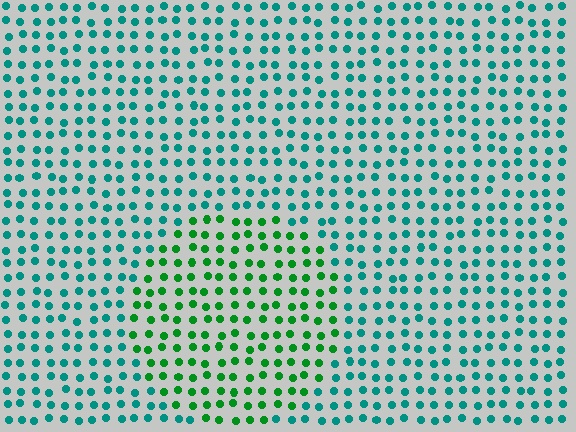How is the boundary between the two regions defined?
The boundary is defined purely by a slight shift in hue (about 42 degrees). Spacing, size, and orientation are identical on both sides.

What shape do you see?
I see a circle.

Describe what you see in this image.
The image is filled with small teal elements in a uniform arrangement. A circle-shaped region is visible where the elements are tinted to a slightly different hue, forming a subtle color boundary.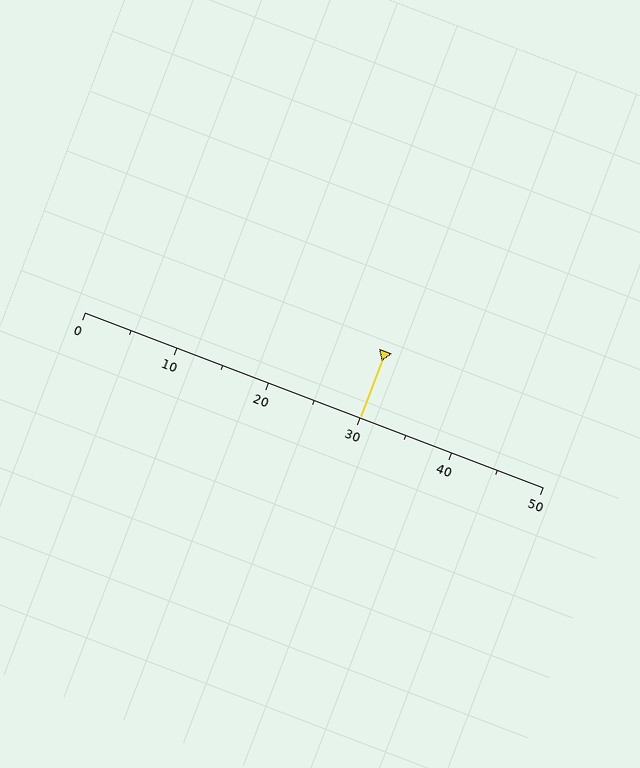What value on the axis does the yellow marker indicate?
The marker indicates approximately 30.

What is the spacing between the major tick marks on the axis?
The major ticks are spaced 10 apart.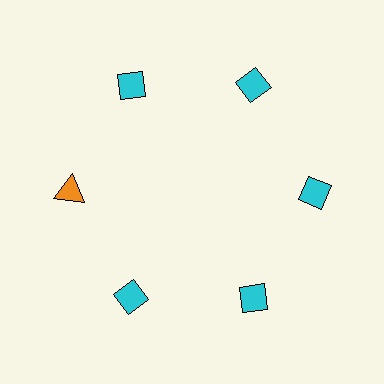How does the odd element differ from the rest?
It differs in both color (orange instead of cyan) and shape (triangle instead of diamond).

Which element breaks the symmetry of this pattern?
The orange triangle at roughly the 9 o'clock position breaks the symmetry. All other shapes are cyan diamonds.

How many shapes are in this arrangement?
There are 6 shapes arranged in a ring pattern.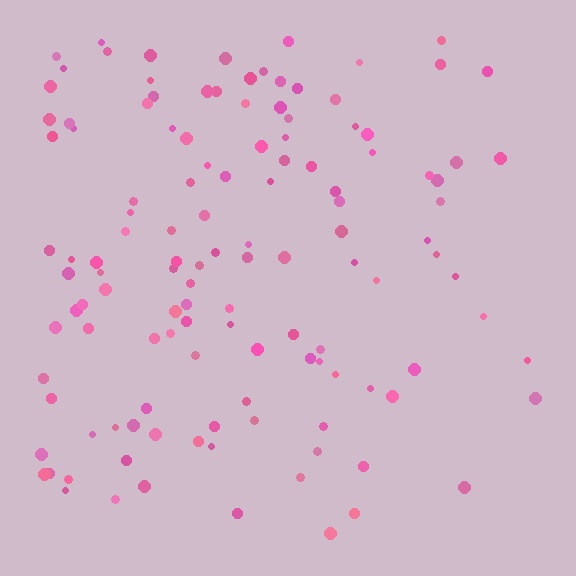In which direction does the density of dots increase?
From right to left, with the left side densest.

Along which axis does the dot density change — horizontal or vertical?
Horizontal.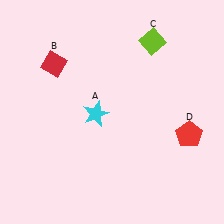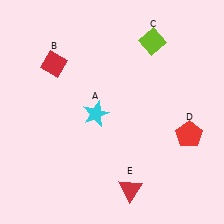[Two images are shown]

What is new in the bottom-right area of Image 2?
A red triangle (E) was added in the bottom-right area of Image 2.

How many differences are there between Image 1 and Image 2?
There is 1 difference between the two images.